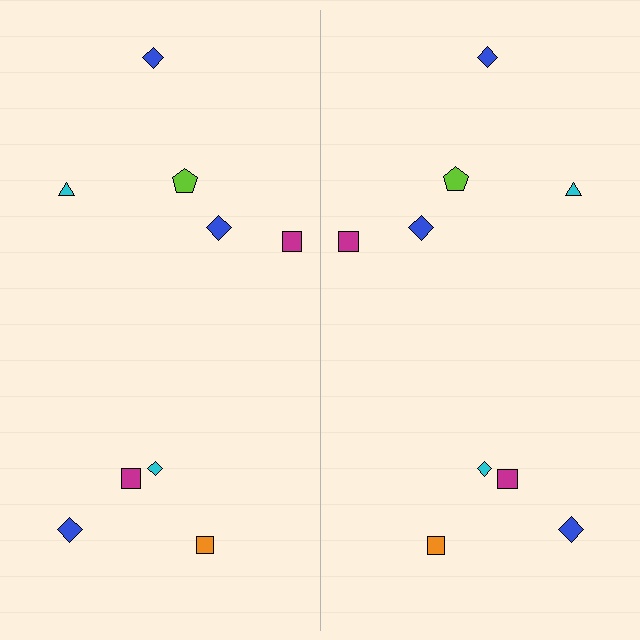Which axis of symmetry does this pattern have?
The pattern has a vertical axis of symmetry running through the center of the image.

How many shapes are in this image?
There are 18 shapes in this image.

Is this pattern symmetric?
Yes, this pattern has bilateral (reflection) symmetry.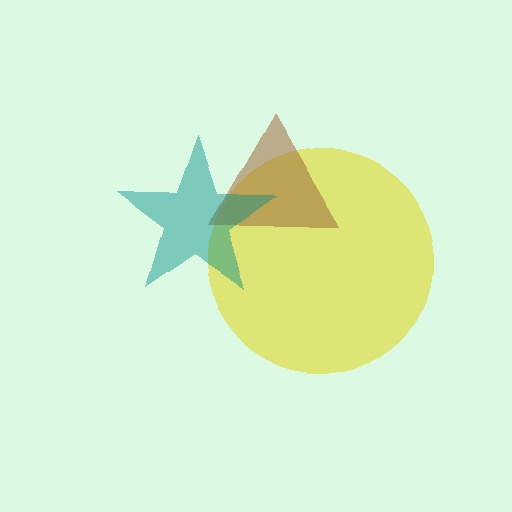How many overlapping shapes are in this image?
There are 3 overlapping shapes in the image.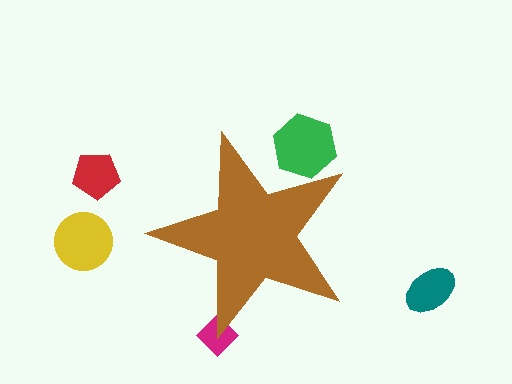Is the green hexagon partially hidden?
Yes, the green hexagon is partially hidden behind the brown star.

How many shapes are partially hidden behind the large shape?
2 shapes are partially hidden.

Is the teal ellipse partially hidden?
No, the teal ellipse is fully visible.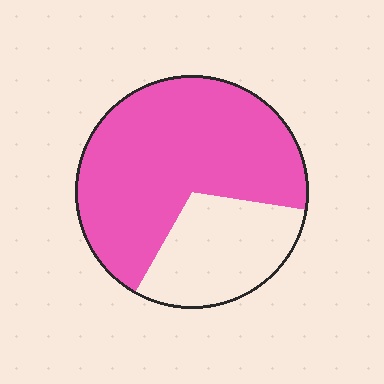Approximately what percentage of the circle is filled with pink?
Approximately 70%.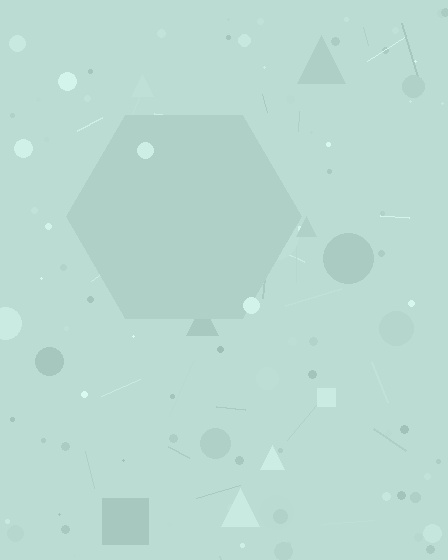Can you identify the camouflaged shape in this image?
The camouflaged shape is a hexagon.